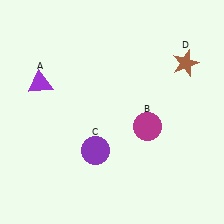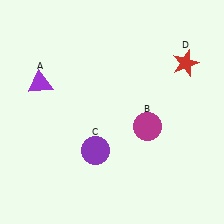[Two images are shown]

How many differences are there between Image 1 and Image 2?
There is 1 difference between the two images.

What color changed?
The star (D) changed from brown in Image 1 to red in Image 2.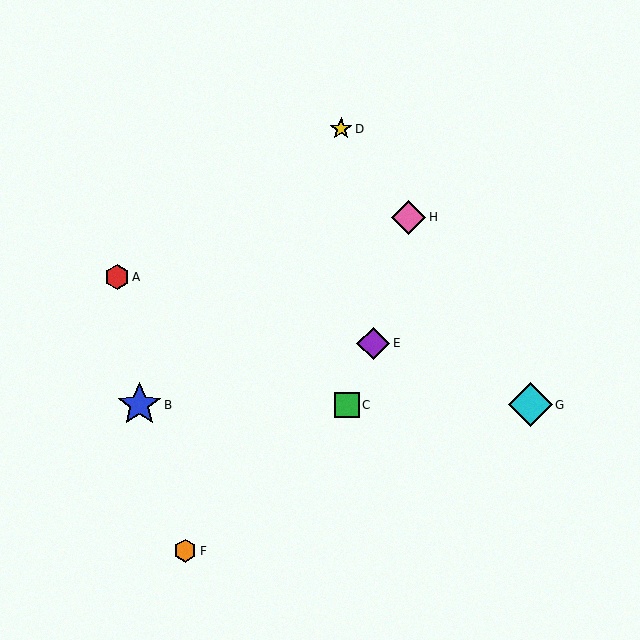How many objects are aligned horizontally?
3 objects (B, C, G) are aligned horizontally.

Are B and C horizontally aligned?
Yes, both are at y≈405.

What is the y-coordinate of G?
Object G is at y≈405.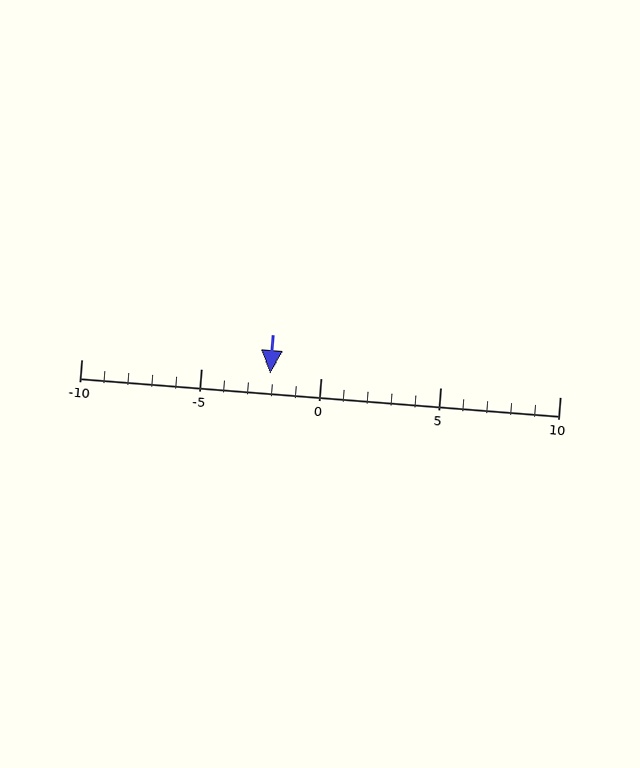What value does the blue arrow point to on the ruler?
The blue arrow points to approximately -2.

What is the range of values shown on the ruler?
The ruler shows values from -10 to 10.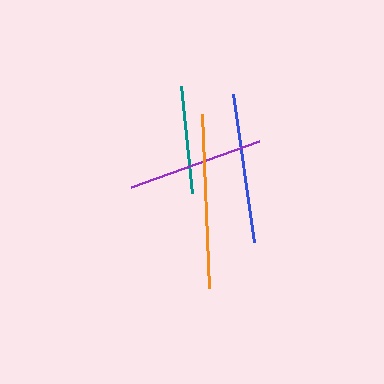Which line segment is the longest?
The orange line is the longest at approximately 175 pixels.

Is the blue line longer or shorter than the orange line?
The orange line is longer than the blue line.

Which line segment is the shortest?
The teal line is the shortest at approximately 108 pixels.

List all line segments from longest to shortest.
From longest to shortest: orange, blue, purple, teal.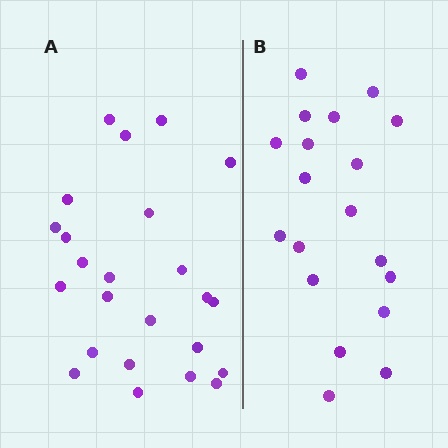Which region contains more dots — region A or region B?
Region A (the left region) has more dots.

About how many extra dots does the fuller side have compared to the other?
Region A has about 5 more dots than region B.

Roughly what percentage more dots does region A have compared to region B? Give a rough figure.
About 25% more.